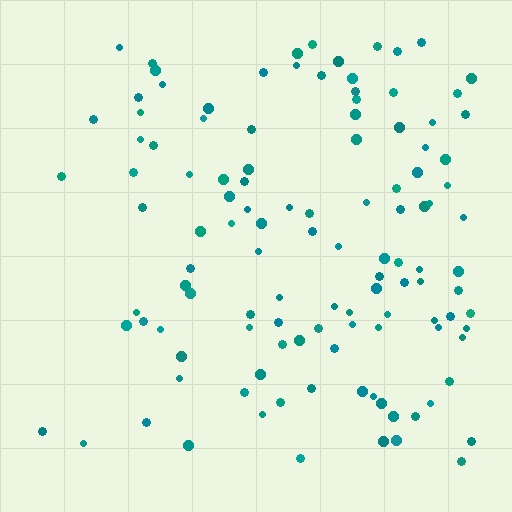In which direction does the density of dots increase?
From left to right, with the right side densest.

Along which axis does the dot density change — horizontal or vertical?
Horizontal.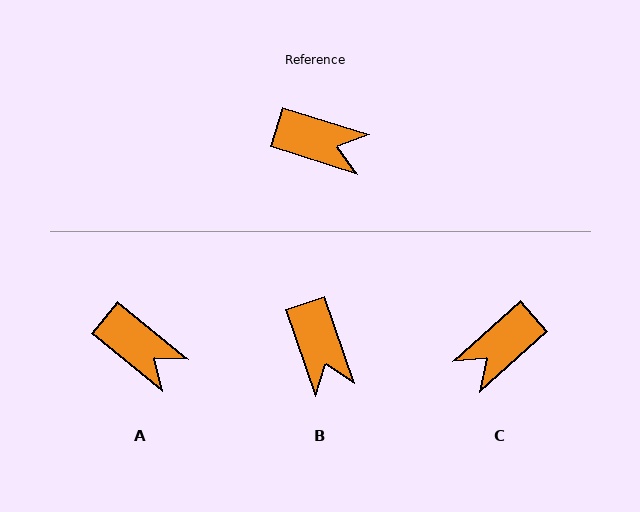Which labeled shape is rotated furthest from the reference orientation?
C, about 121 degrees away.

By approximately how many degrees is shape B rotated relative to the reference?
Approximately 54 degrees clockwise.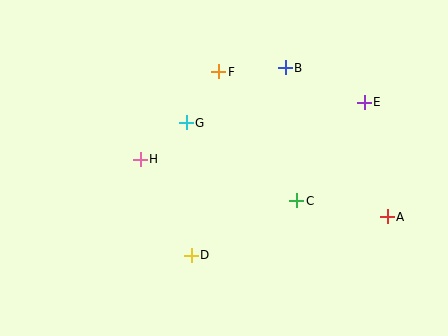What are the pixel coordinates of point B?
Point B is at (285, 68).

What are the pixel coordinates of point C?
Point C is at (297, 201).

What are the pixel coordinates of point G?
Point G is at (186, 123).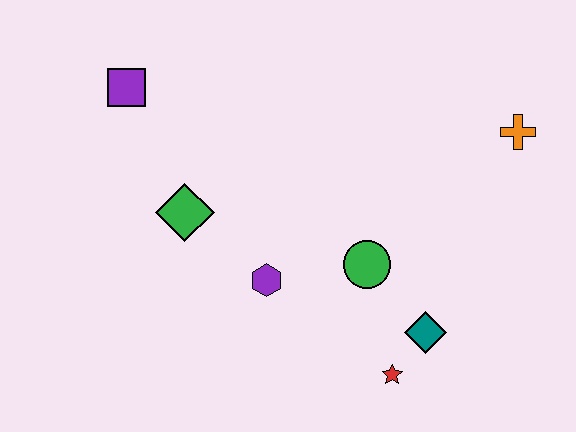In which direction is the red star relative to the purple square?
The red star is below the purple square.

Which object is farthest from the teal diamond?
The purple square is farthest from the teal diamond.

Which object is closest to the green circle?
The teal diamond is closest to the green circle.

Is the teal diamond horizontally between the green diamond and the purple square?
No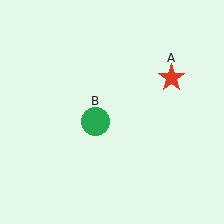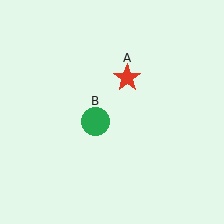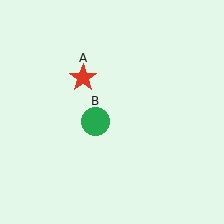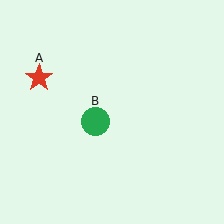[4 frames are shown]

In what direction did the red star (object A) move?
The red star (object A) moved left.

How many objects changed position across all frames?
1 object changed position: red star (object A).